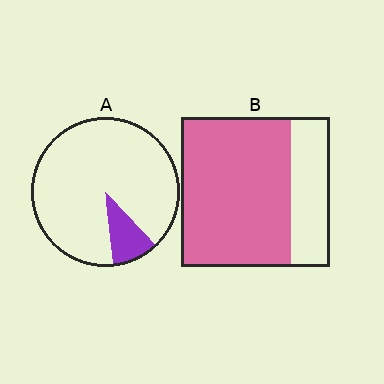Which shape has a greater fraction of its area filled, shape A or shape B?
Shape B.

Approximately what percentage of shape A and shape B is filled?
A is approximately 10% and B is approximately 75%.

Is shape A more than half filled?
No.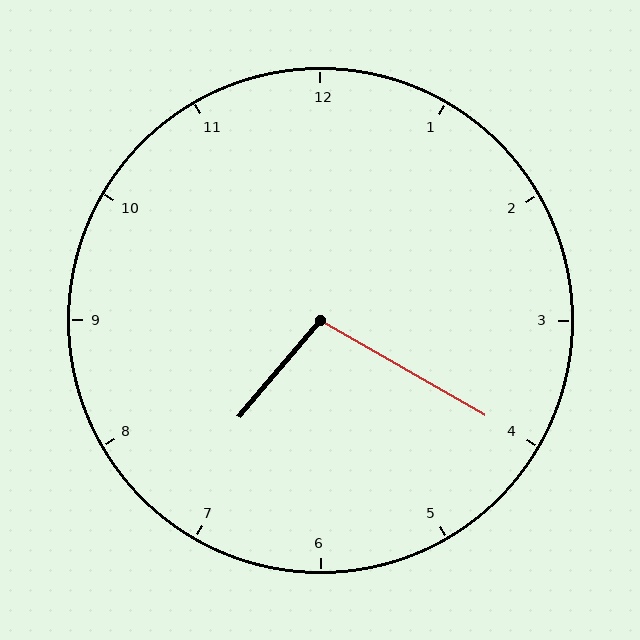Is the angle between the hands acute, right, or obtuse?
It is obtuse.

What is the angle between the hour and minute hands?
Approximately 100 degrees.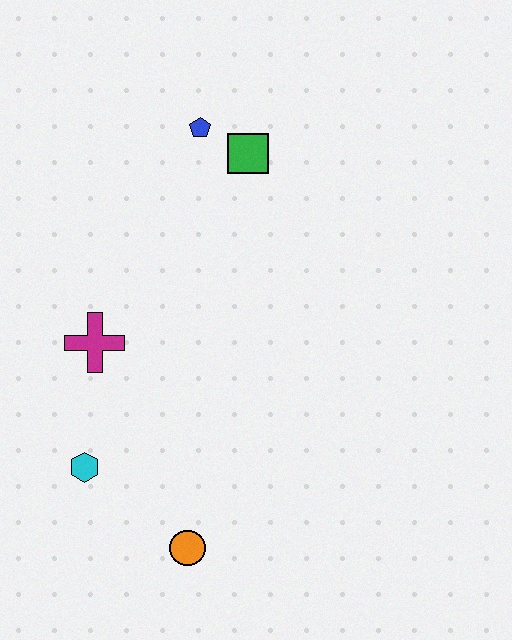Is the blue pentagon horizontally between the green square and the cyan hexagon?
Yes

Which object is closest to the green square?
The blue pentagon is closest to the green square.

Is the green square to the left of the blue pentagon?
No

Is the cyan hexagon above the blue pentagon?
No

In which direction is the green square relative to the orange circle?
The green square is above the orange circle.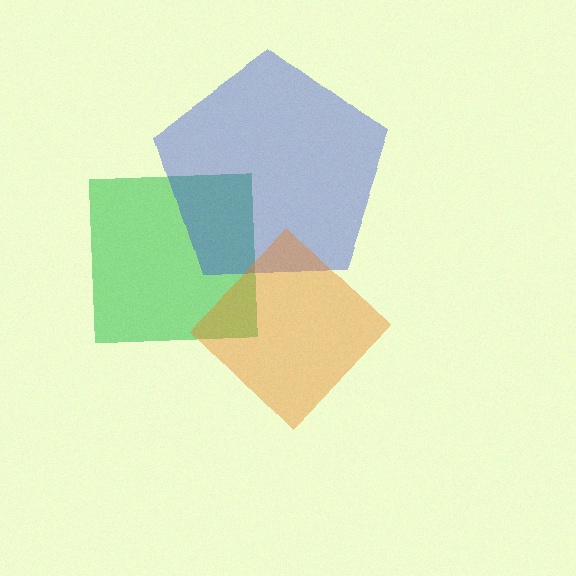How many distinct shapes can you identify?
There are 3 distinct shapes: a green square, a blue pentagon, an orange diamond.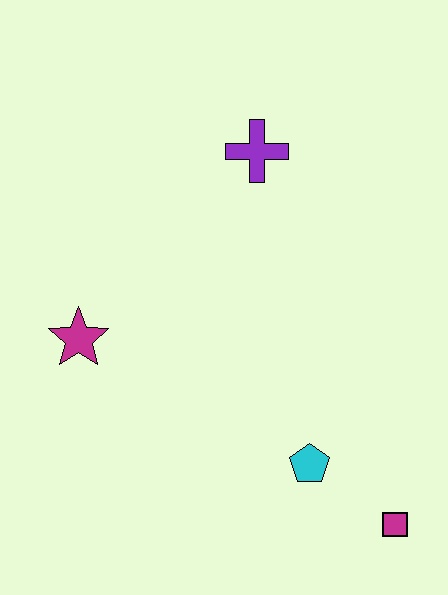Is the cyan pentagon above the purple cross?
No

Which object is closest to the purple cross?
The magenta star is closest to the purple cross.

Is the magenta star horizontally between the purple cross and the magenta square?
No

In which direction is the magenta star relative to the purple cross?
The magenta star is below the purple cross.